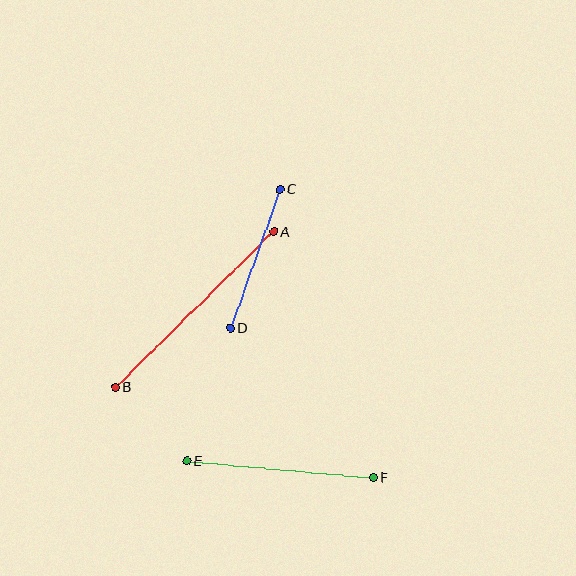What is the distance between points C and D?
The distance is approximately 148 pixels.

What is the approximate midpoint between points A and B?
The midpoint is at approximately (195, 309) pixels.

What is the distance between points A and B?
The distance is approximately 222 pixels.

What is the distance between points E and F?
The distance is approximately 187 pixels.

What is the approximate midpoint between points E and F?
The midpoint is at approximately (280, 469) pixels.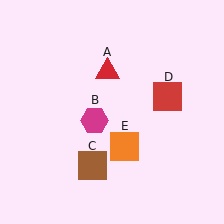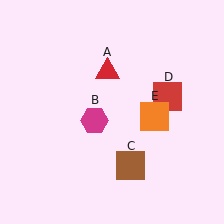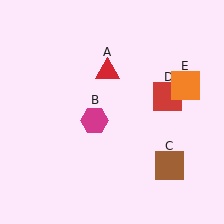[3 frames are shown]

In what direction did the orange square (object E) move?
The orange square (object E) moved up and to the right.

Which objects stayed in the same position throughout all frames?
Red triangle (object A) and magenta hexagon (object B) and red square (object D) remained stationary.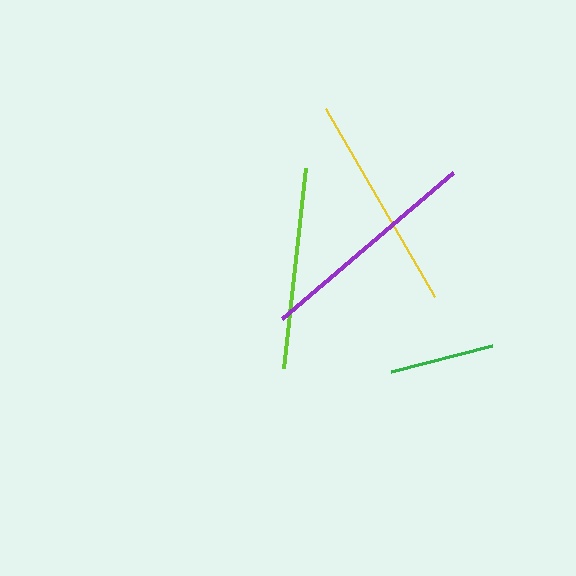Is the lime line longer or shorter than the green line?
The lime line is longer than the green line.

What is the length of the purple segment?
The purple segment is approximately 225 pixels long.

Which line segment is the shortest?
The green line is the shortest at approximately 104 pixels.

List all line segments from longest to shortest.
From longest to shortest: purple, yellow, lime, green.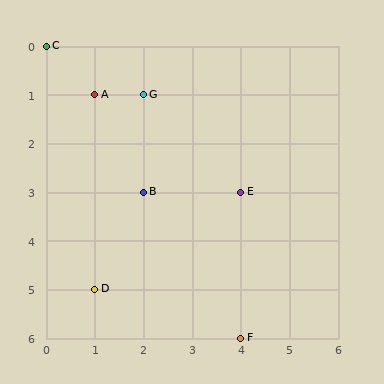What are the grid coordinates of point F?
Point F is at grid coordinates (4, 6).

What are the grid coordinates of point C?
Point C is at grid coordinates (0, 0).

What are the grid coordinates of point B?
Point B is at grid coordinates (2, 3).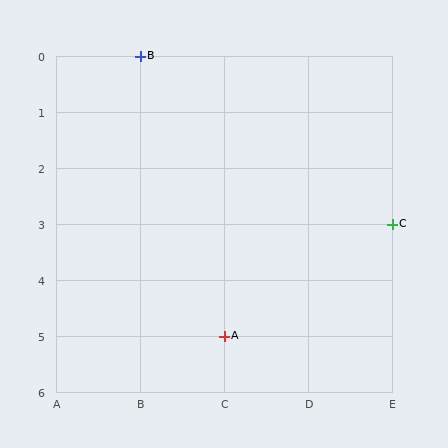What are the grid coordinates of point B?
Point B is at grid coordinates (B, 0).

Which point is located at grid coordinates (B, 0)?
Point B is at (B, 0).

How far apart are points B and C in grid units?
Points B and C are 3 columns and 3 rows apart (about 4.2 grid units diagonally).